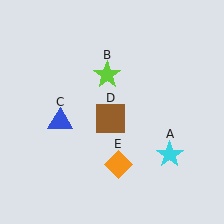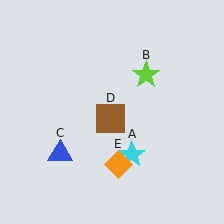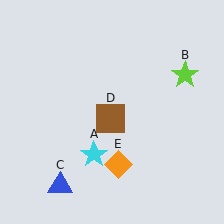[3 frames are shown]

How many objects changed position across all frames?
3 objects changed position: cyan star (object A), lime star (object B), blue triangle (object C).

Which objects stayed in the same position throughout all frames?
Brown square (object D) and orange diamond (object E) remained stationary.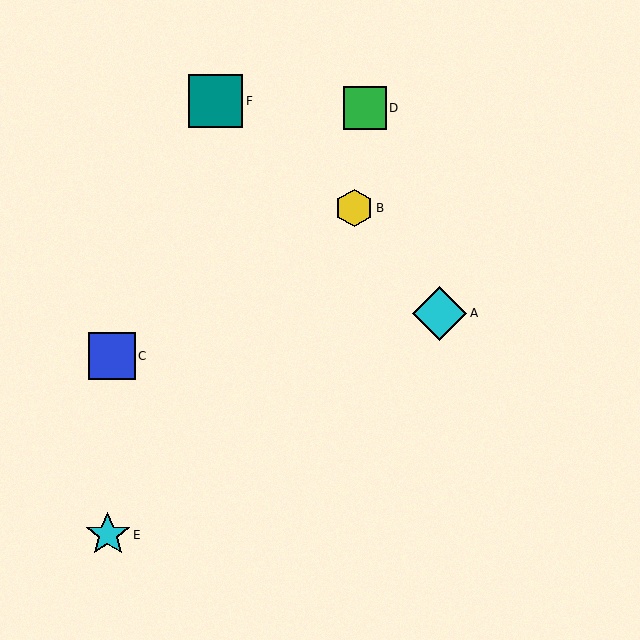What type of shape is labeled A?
Shape A is a cyan diamond.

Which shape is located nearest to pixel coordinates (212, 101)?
The teal square (labeled F) at (216, 101) is nearest to that location.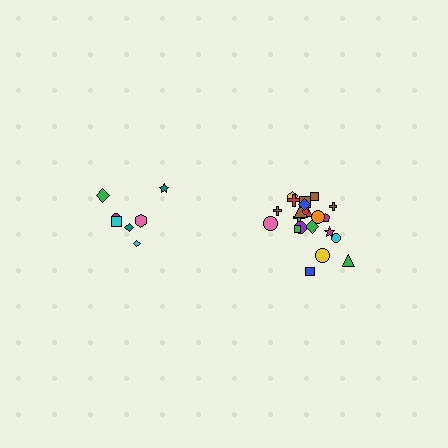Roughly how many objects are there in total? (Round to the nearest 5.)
Roughly 30 objects in total.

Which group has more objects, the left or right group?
The right group.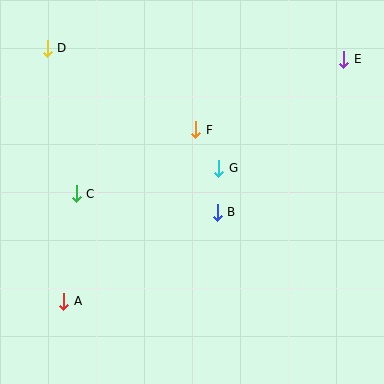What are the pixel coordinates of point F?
Point F is at (196, 130).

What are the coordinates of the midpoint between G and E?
The midpoint between G and E is at (281, 114).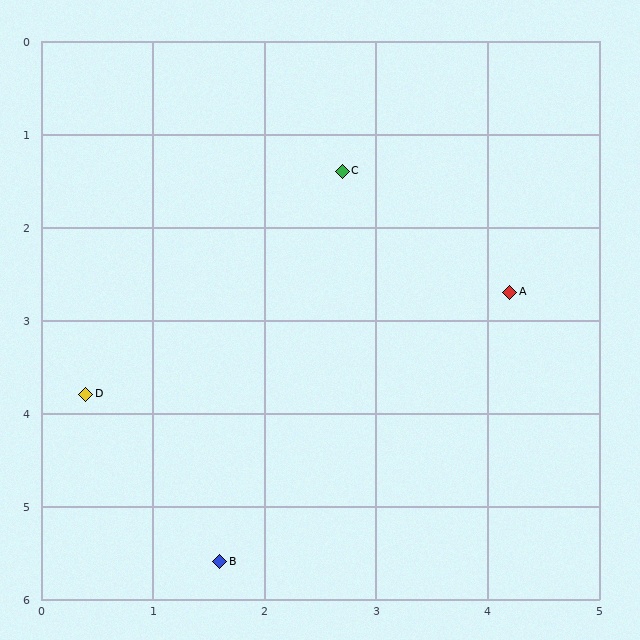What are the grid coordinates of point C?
Point C is at approximately (2.7, 1.4).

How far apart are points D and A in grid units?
Points D and A are about 4.0 grid units apart.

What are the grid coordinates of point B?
Point B is at approximately (1.6, 5.6).